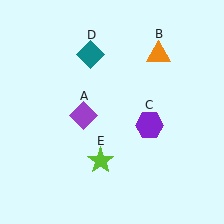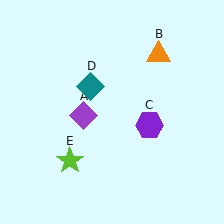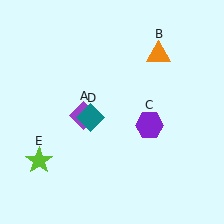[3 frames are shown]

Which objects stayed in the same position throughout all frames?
Purple diamond (object A) and orange triangle (object B) and purple hexagon (object C) remained stationary.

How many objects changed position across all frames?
2 objects changed position: teal diamond (object D), lime star (object E).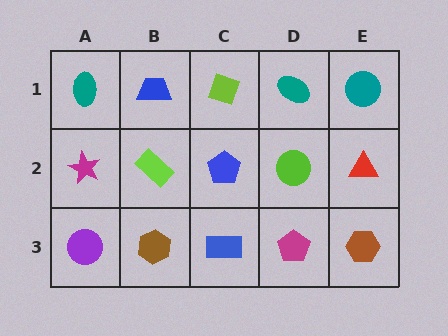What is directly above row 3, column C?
A blue pentagon.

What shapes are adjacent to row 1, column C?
A blue pentagon (row 2, column C), a blue trapezoid (row 1, column B), a teal ellipse (row 1, column D).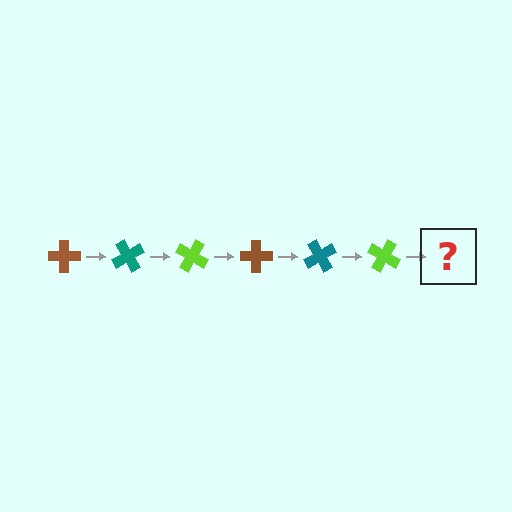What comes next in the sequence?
The next element should be a brown cross, rotated 360 degrees from the start.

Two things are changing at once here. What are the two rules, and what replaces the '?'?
The two rules are that it rotates 60 degrees each step and the color cycles through brown, teal, and lime. The '?' should be a brown cross, rotated 360 degrees from the start.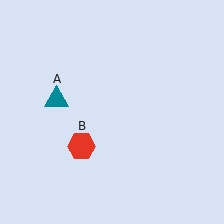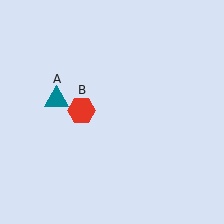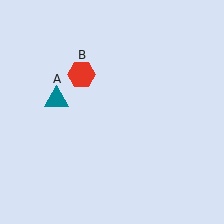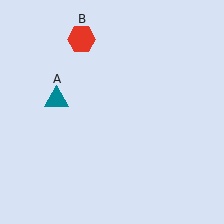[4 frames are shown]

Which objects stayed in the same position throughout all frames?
Teal triangle (object A) remained stationary.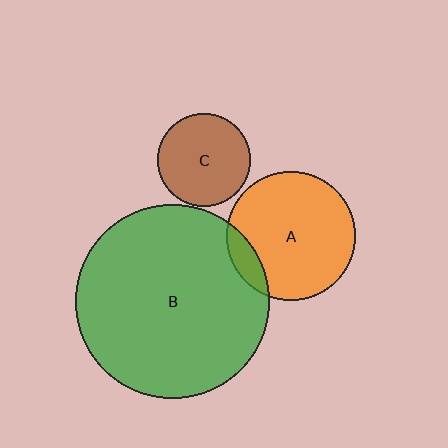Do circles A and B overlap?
Yes.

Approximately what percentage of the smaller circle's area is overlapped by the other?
Approximately 10%.